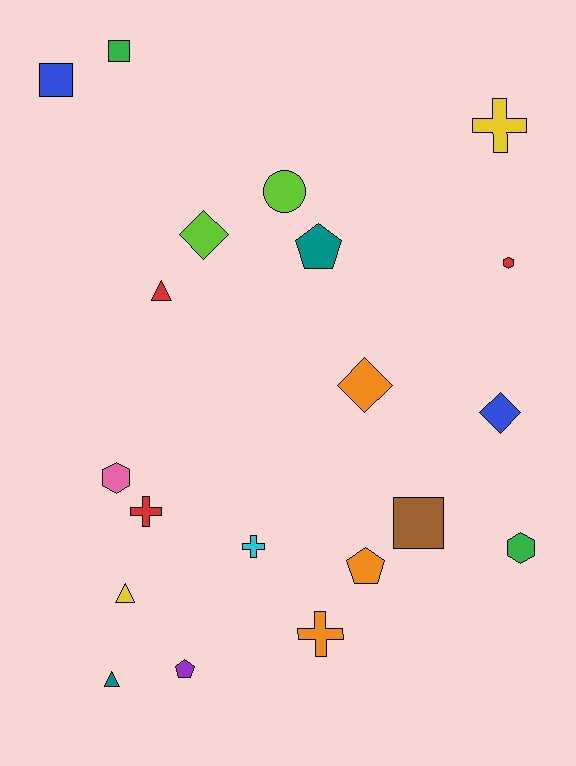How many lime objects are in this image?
There are 2 lime objects.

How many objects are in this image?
There are 20 objects.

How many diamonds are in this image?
There are 3 diamonds.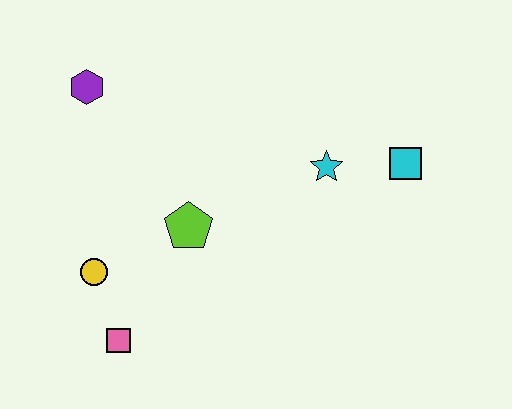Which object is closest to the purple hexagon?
The lime pentagon is closest to the purple hexagon.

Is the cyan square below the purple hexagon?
Yes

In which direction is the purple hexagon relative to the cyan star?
The purple hexagon is to the left of the cyan star.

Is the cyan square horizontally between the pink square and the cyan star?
No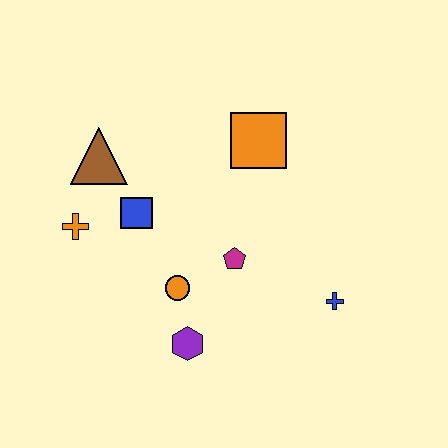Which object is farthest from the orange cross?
The blue cross is farthest from the orange cross.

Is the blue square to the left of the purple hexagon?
Yes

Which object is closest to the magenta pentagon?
The orange circle is closest to the magenta pentagon.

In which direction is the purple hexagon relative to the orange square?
The purple hexagon is below the orange square.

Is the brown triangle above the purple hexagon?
Yes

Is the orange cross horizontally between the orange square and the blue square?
No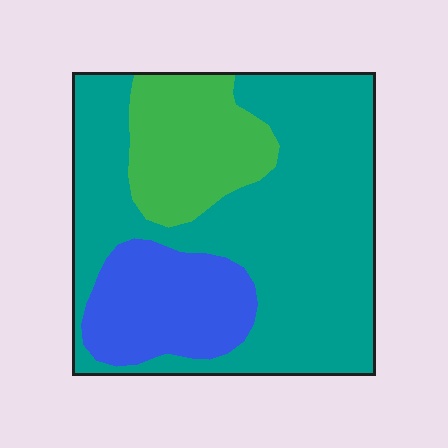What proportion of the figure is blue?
Blue takes up about one fifth (1/5) of the figure.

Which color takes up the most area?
Teal, at roughly 60%.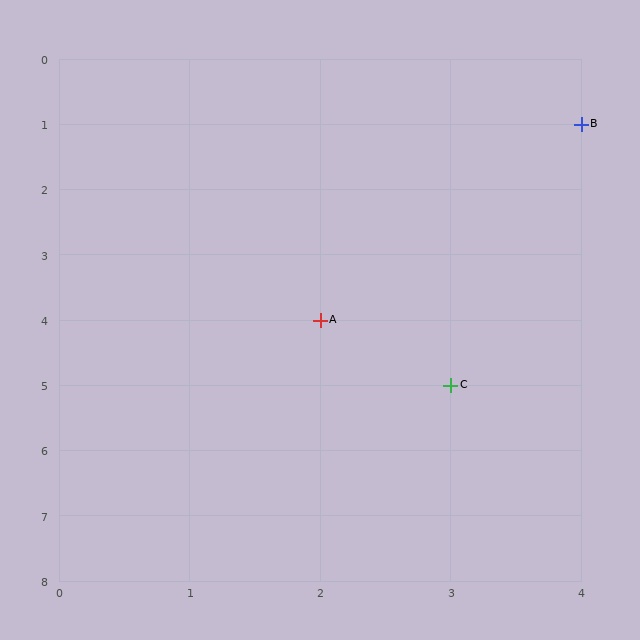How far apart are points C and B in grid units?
Points C and B are 1 column and 4 rows apart (about 4.1 grid units diagonally).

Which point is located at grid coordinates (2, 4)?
Point A is at (2, 4).